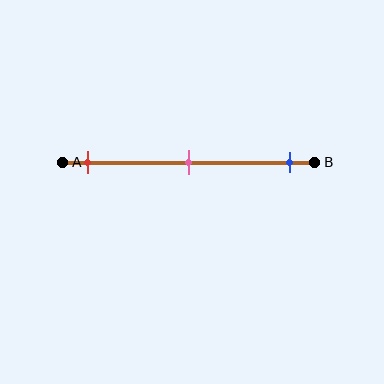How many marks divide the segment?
There are 3 marks dividing the segment.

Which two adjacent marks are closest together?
The red and pink marks are the closest adjacent pair.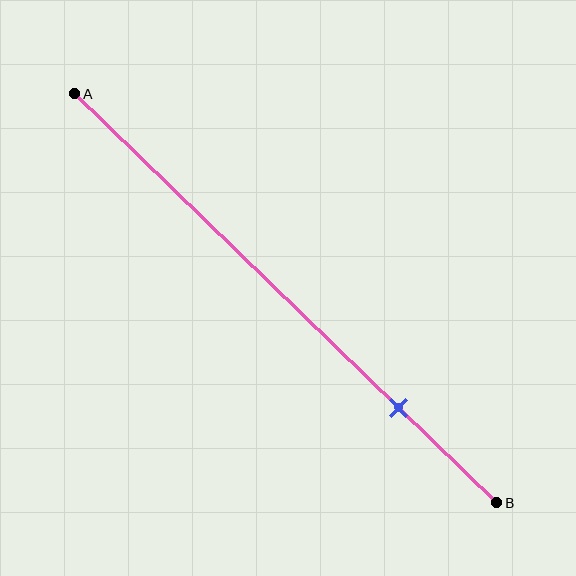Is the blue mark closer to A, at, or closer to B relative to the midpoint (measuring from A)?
The blue mark is closer to point B than the midpoint of segment AB.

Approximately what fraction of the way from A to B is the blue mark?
The blue mark is approximately 75% of the way from A to B.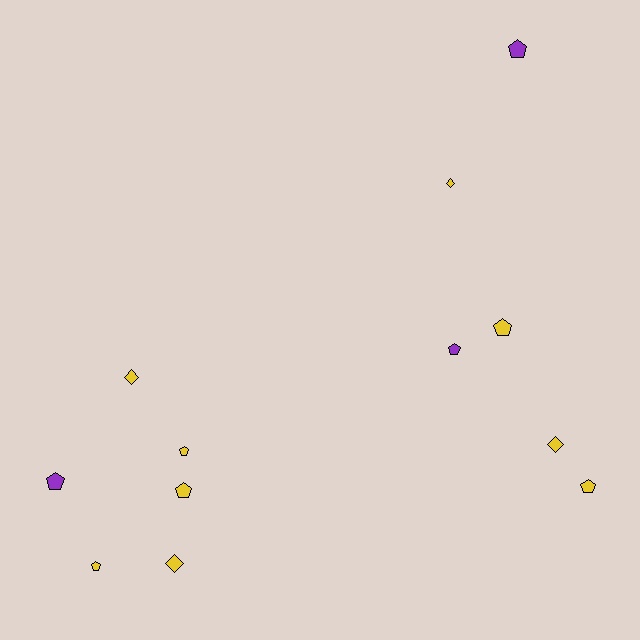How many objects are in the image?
There are 12 objects.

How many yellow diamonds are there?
There are 4 yellow diamonds.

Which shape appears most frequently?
Pentagon, with 8 objects.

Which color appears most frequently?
Yellow, with 9 objects.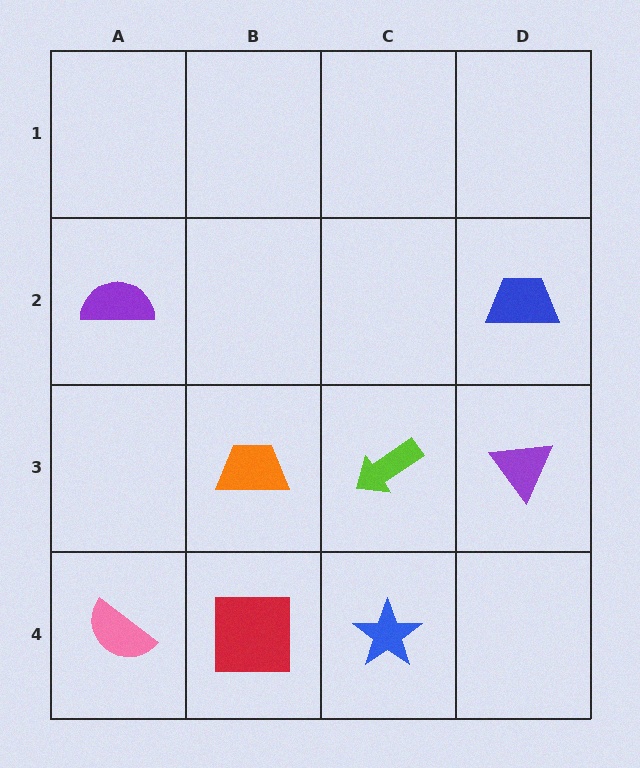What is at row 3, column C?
A lime arrow.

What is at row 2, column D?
A blue trapezoid.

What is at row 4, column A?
A pink semicircle.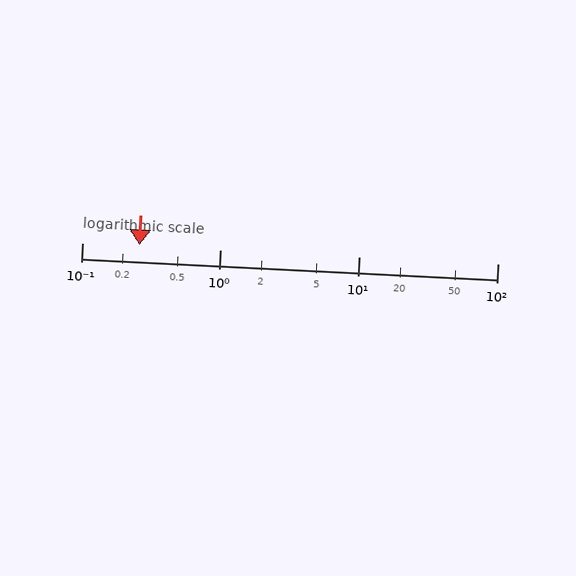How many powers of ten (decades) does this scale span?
The scale spans 3 decades, from 0.1 to 100.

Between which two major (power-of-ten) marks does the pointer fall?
The pointer is between 0.1 and 1.